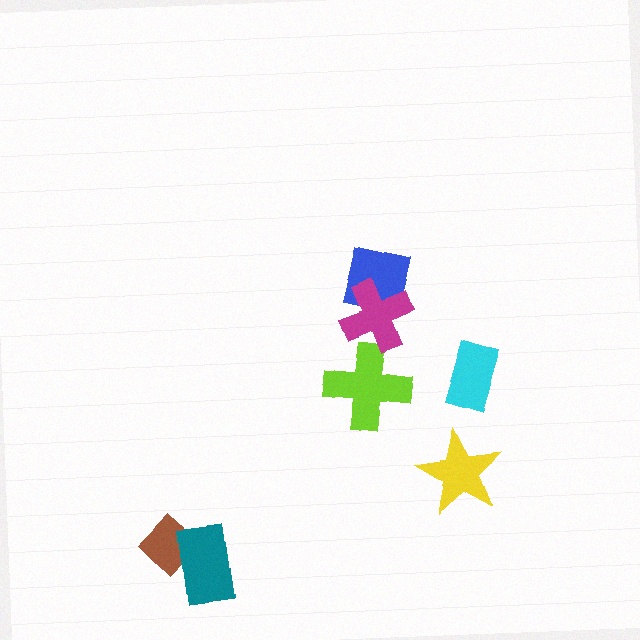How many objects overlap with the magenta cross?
2 objects overlap with the magenta cross.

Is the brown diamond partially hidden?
Yes, it is partially covered by another shape.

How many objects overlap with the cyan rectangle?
0 objects overlap with the cyan rectangle.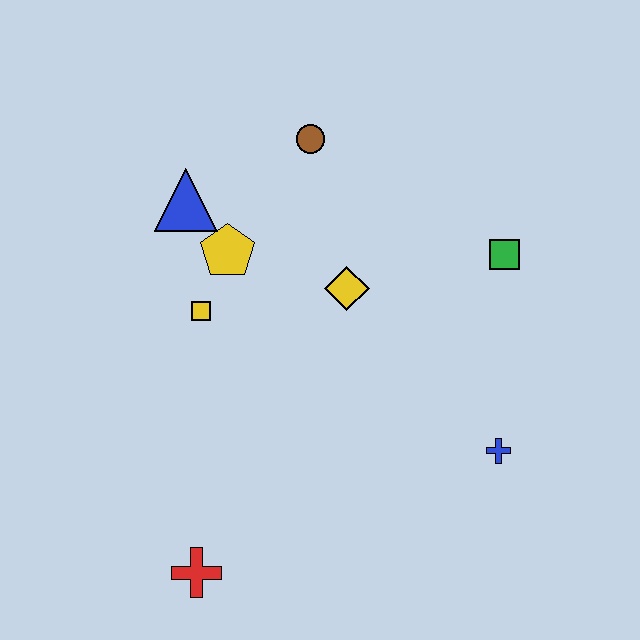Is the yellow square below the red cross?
No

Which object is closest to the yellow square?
The yellow pentagon is closest to the yellow square.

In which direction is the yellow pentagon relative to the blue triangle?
The yellow pentagon is below the blue triangle.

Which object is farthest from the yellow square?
The blue cross is farthest from the yellow square.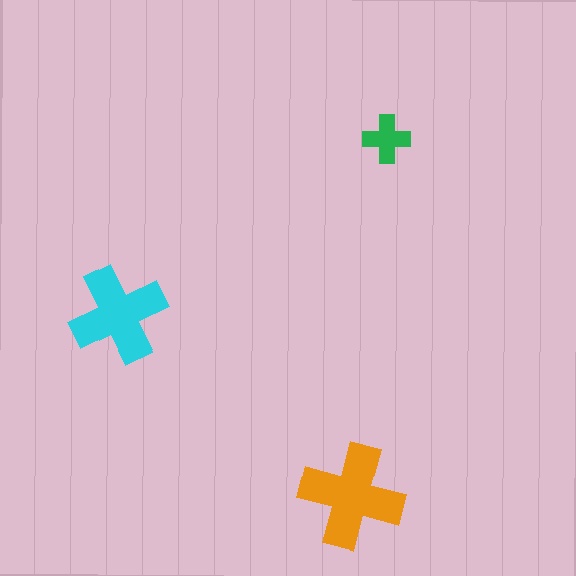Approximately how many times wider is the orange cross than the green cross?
About 2 times wider.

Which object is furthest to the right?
The green cross is rightmost.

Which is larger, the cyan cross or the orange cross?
The orange one.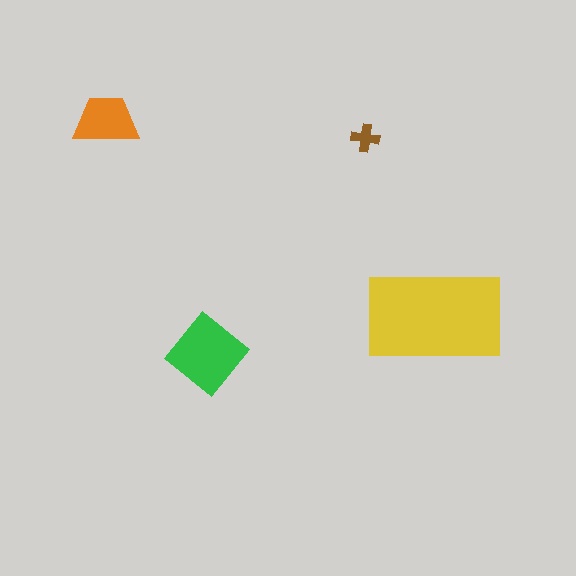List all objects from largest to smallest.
The yellow rectangle, the green diamond, the orange trapezoid, the brown cross.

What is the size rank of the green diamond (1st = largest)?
2nd.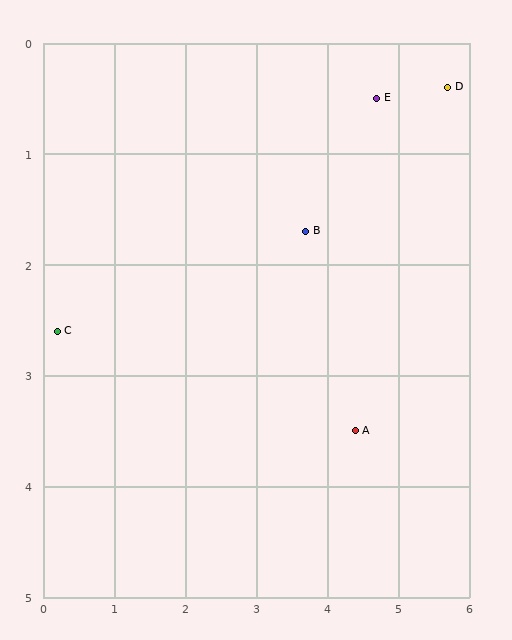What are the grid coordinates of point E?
Point E is at approximately (4.7, 0.5).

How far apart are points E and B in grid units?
Points E and B are about 1.6 grid units apart.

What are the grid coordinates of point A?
Point A is at approximately (4.4, 3.5).